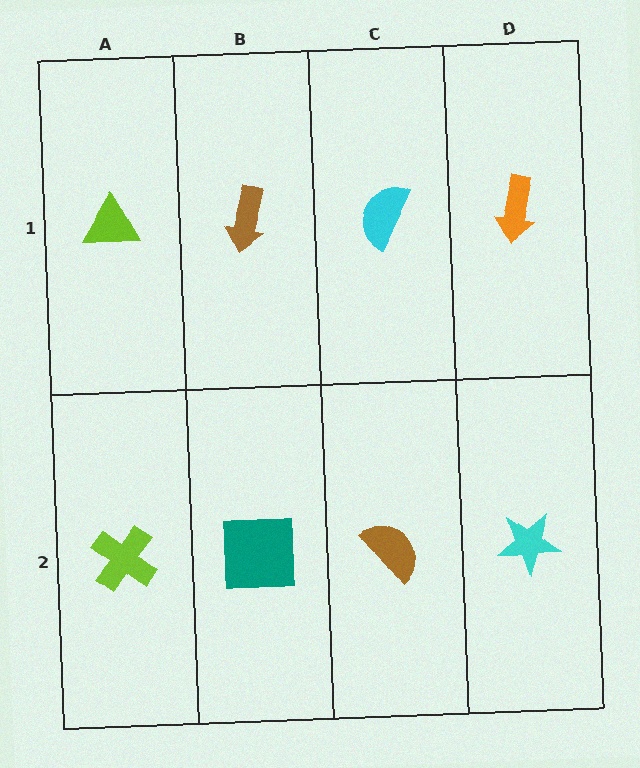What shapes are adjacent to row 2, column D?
An orange arrow (row 1, column D), a brown semicircle (row 2, column C).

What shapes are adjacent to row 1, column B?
A teal square (row 2, column B), a lime triangle (row 1, column A), a cyan semicircle (row 1, column C).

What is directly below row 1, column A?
A lime cross.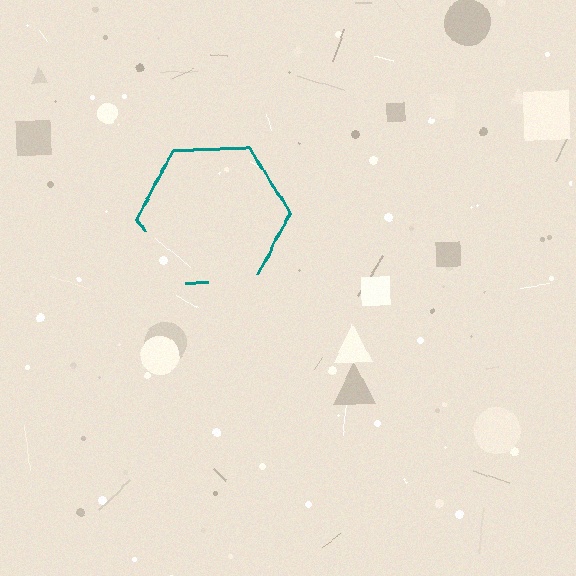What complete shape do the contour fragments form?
The contour fragments form a hexagon.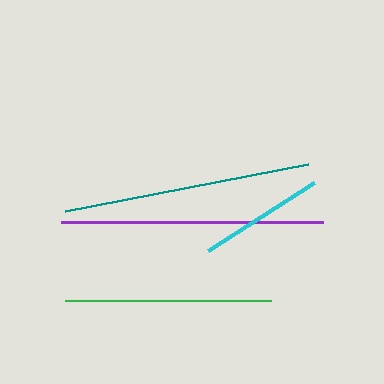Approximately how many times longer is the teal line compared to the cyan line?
The teal line is approximately 2.0 times the length of the cyan line.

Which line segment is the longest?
The purple line is the longest at approximately 262 pixels.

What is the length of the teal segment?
The teal segment is approximately 248 pixels long.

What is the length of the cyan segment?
The cyan segment is approximately 126 pixels long.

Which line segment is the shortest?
The cyan line is the shortest at approximately 126 pixels.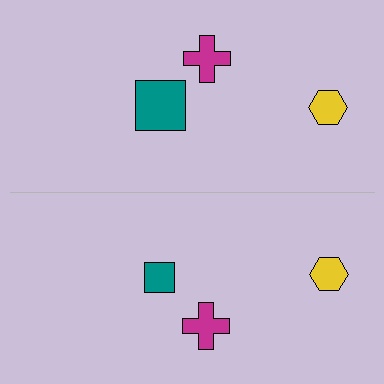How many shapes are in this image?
There are 6 shapes in this image.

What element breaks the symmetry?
The teal square on the bottom side has a different size than its mirror counterpart.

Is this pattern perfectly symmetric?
No, the pattern is not perfectly symmetric. The teal square on the bottom side has a different size than its mirror counterpart.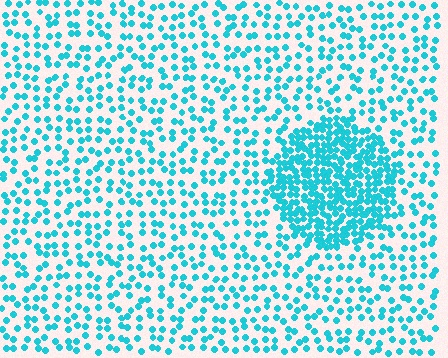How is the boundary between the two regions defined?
The boundary is defined by a change in element density (approximately 2.7x ratio). All elements are the same color, size, and shape.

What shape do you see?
I see a circle.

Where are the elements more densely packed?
The elements are more densely packed inside the circle boundary.